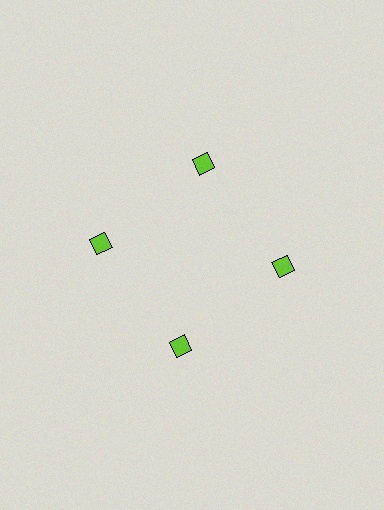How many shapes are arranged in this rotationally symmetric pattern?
There are 4 shapes, arranged in 4 groups of 1.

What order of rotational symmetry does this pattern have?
This pattern has 4-fold rotational symmetry.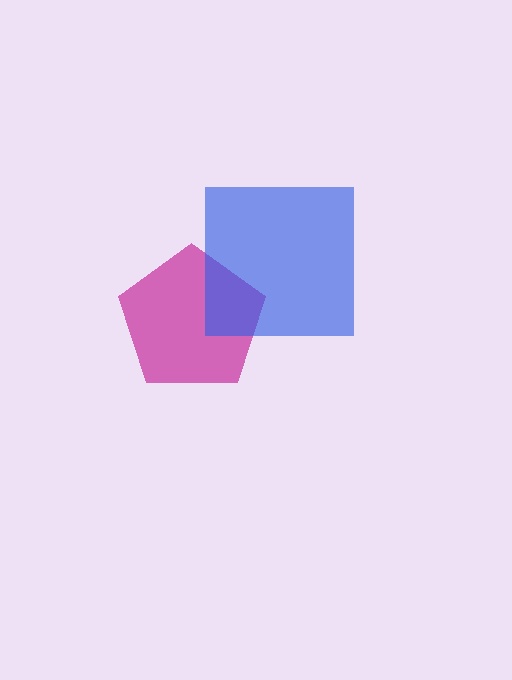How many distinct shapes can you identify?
There are 2 distinct shapes: a magenta pentagon, a blue square.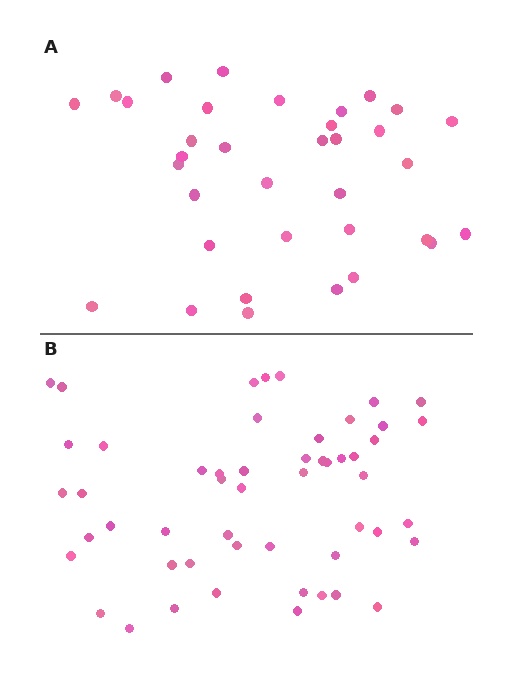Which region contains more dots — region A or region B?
Region B (the bottom region) has more dots.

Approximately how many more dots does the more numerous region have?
Region B has approximately 15 more dots than region A.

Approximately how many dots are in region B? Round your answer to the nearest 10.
About 50 dots. (The exact count is 52, which rounds to 50.)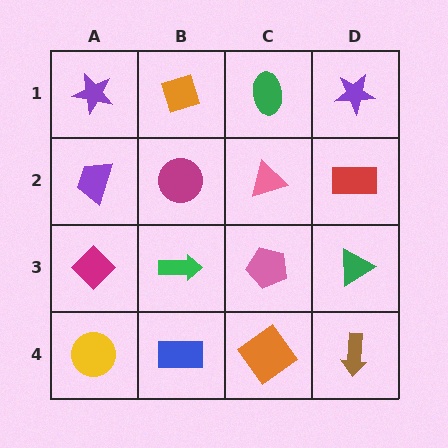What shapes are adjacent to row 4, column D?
A green triangle (row 3, column D), an orange diamond (row 4, column C).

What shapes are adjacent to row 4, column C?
A pink pentagon (row 3, column C), a blue rectangle (row 4, column B), a brown arrow (row 4, column D).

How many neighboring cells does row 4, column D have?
2.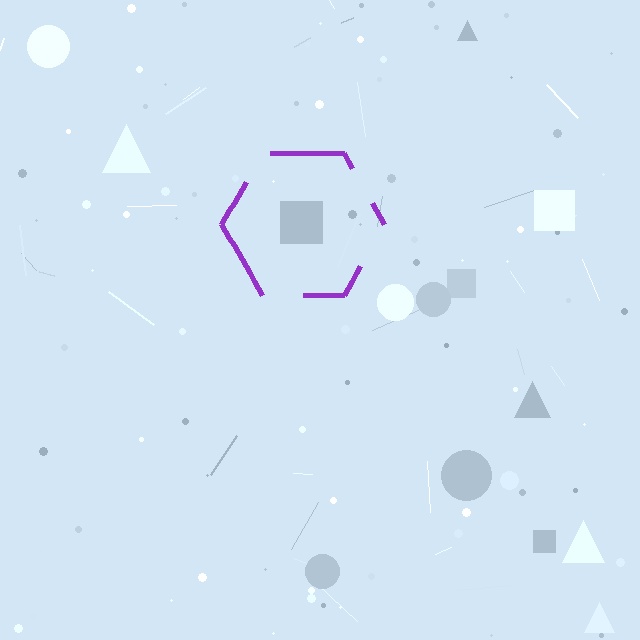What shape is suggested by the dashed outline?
The dashed outline suggests a hexagon.